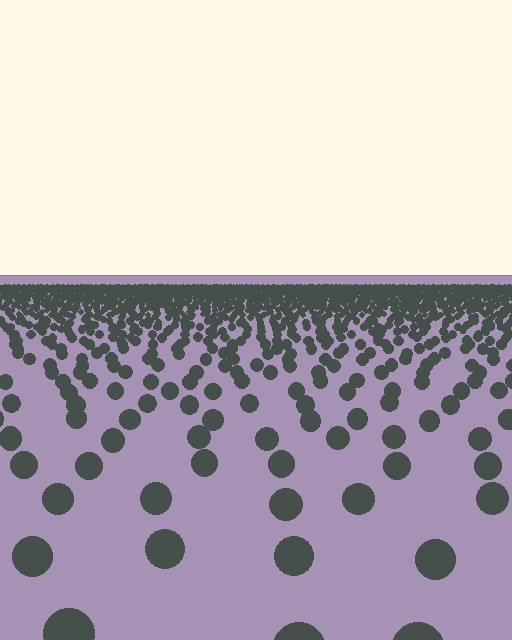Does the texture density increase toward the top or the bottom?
Density increases toward the top.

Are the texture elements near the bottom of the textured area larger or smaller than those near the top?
Larger. Near the bottom, elements are closer to the viewer and appear at a bigger on-screen size.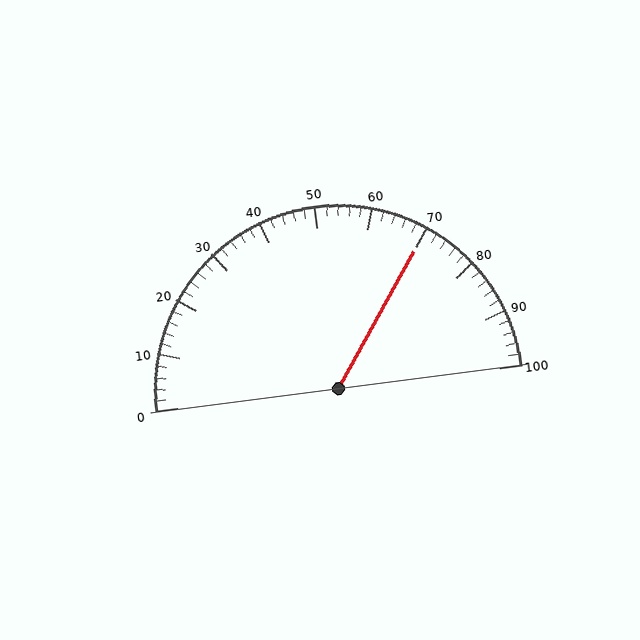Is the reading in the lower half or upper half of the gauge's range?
The reading is in the upper half of the range (0 to 100).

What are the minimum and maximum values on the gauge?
The gauge ranges from 0 to 100.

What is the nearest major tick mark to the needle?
The nearest major tick mark is 70.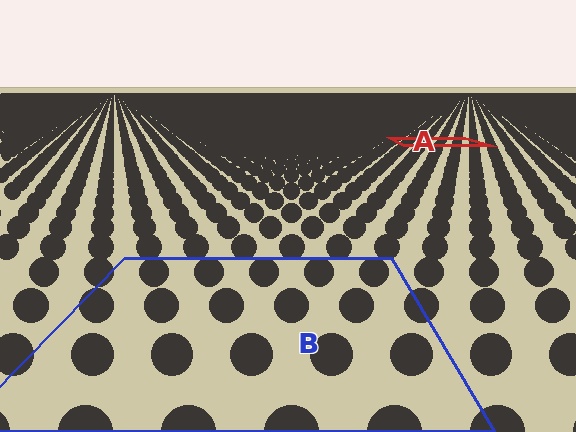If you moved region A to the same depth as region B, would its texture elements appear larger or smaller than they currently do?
They would appear larger. At a closer depth, the same texture elements are projected at a bigger on-screen size.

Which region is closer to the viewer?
Region B is closer. The texture elements there are larger and more spread out.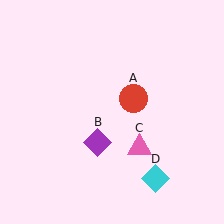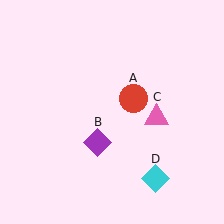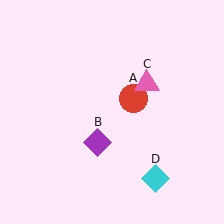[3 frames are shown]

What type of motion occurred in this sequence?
The pink triangle (object C) rotated counterclockwise around the center of the scene.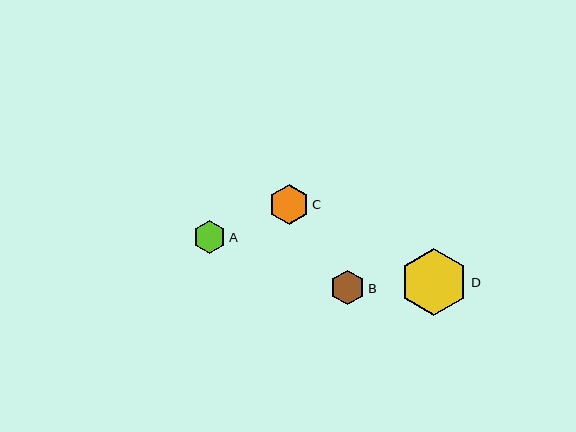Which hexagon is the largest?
Hexagon D is the largest with a size of approximately 67 pixels.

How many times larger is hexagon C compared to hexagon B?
Hexagon C is approximately 1.2 times the size of hexagon B.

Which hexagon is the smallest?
Hexagon A is the smallest with a size of approximately 33 pixels.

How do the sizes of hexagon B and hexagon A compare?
Hexagon B and hexagon A are approximately the same size.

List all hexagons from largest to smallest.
From largest to smallest: D, C, B, A.